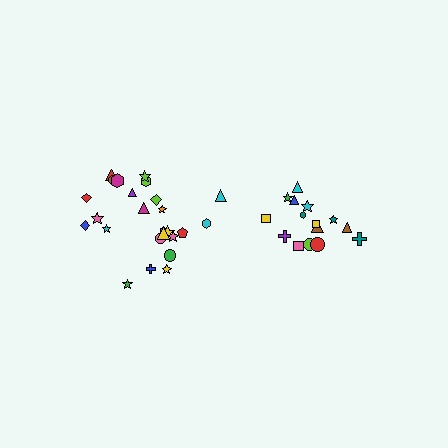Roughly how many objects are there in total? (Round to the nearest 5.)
Roughly 40 objects in total.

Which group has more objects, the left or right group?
The left group.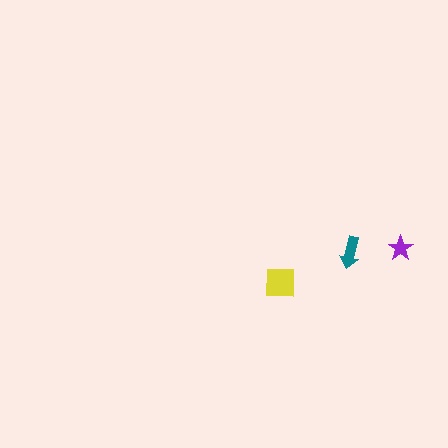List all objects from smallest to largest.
The purple star, the teal arrow, the yellow square.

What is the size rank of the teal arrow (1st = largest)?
2nd.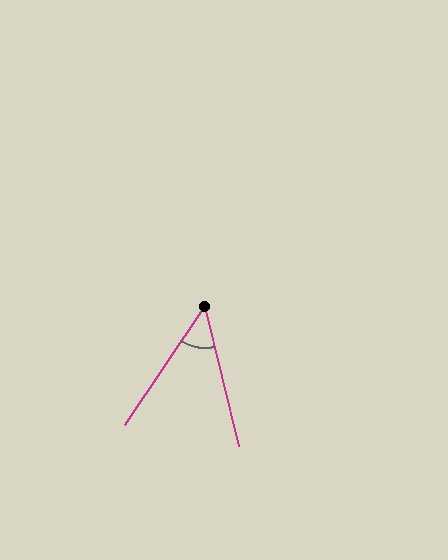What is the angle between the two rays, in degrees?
Approximately 48 degrees.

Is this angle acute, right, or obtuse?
It is acute.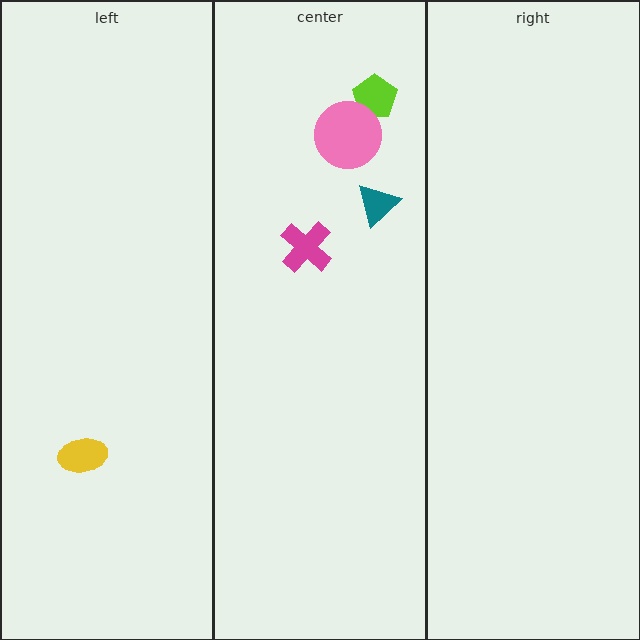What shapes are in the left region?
The yellow ellipse.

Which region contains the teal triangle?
The center region.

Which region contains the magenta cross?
The center region.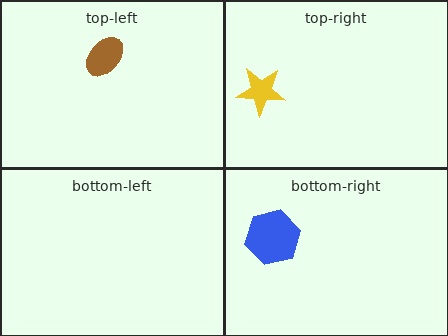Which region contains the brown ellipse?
The top-left region.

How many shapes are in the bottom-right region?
1.